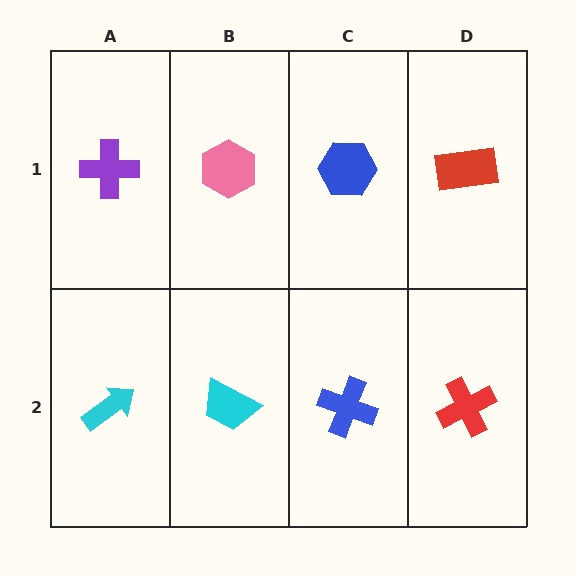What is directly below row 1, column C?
A blue cross.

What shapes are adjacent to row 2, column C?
A blue hexagon (row 1, column C), a cyan trapezoid (row 2, column B), a red cross (row 2, column D).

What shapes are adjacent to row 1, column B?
A cyan trapezoid (row 2, column B), a purple cross (row 1, column A), a blue hexagon (row 1, column C).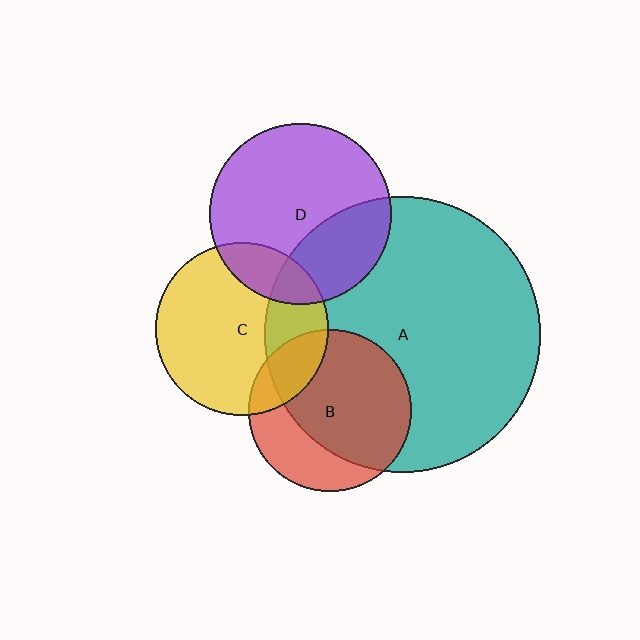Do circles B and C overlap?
Yes.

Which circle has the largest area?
Circle A (teal).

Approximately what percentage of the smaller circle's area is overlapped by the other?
Approximately 20%.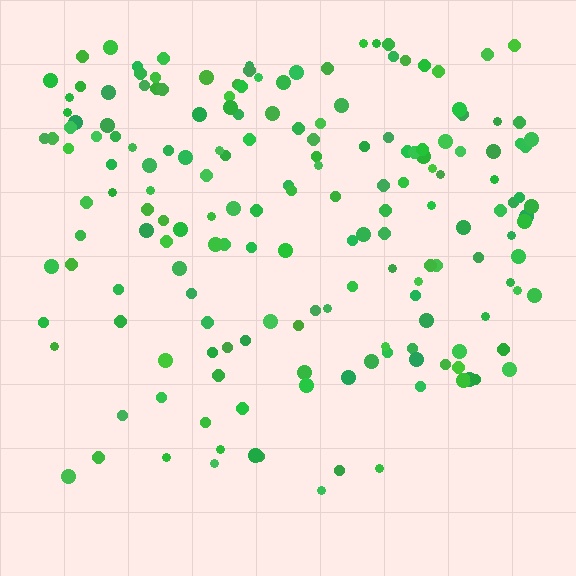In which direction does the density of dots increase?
From bottom to top, with the top side densest.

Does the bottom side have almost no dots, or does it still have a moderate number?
Still a moderate number, just noticeably fewer than the top.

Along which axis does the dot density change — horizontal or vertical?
Vertical.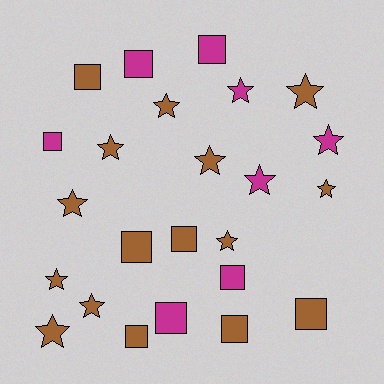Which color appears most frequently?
Brown, with 16 objects.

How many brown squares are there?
There are 6 brown squares.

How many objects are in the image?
There are 24 objects.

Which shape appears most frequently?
Star, with 13 objects.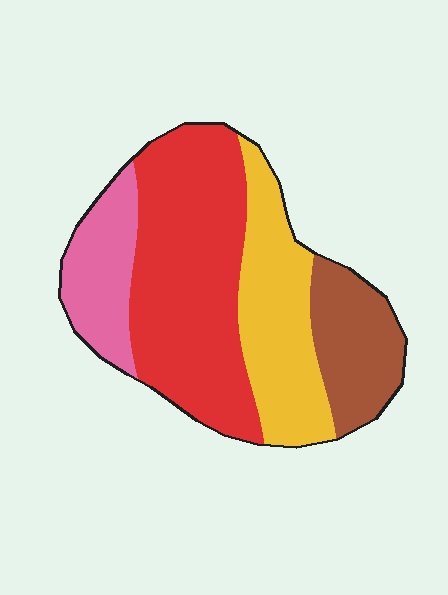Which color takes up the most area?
Red, at roughly 45%.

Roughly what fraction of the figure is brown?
Brown covers about 15% of the figure.